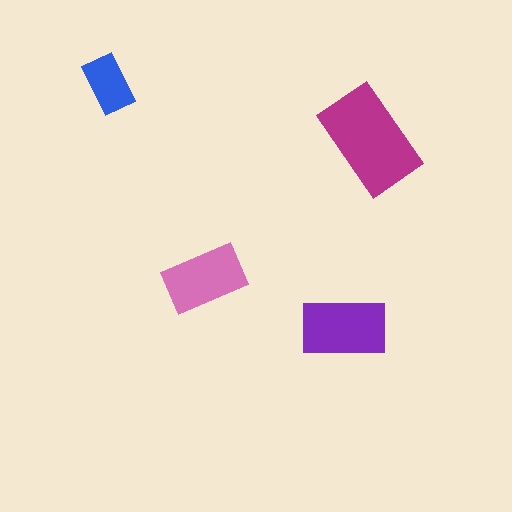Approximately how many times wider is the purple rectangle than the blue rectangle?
About 1.5 times wider.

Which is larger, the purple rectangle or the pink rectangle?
The purple one.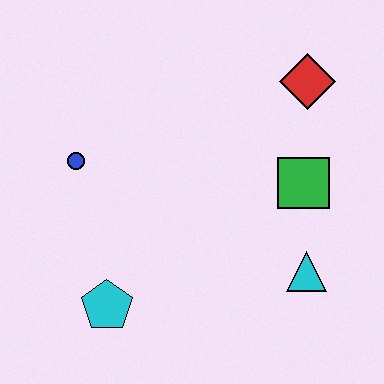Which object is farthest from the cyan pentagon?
The red diamond is farthest from the cyan pentagon.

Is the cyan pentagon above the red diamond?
No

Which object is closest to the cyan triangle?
The green square is closest to the cyan triangle.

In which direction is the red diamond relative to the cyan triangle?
The red diamond is above the cyan triangle.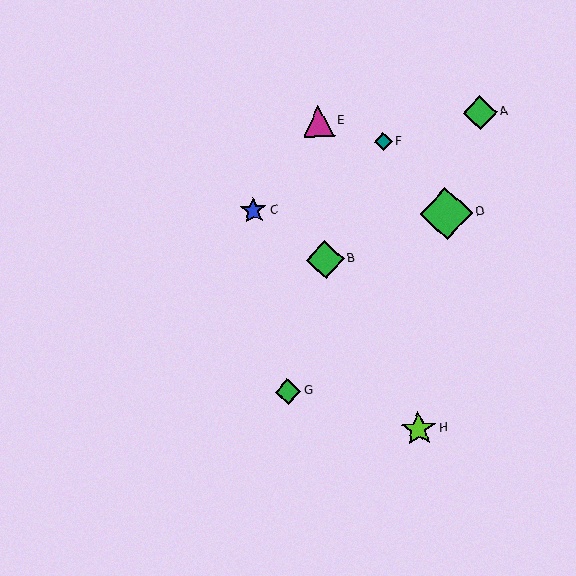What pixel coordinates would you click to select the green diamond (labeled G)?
Click at (288, 392) to select the green diamond G.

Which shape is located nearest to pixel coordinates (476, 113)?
The green diamond (labeled A) at (480, 113) is nearest to that location.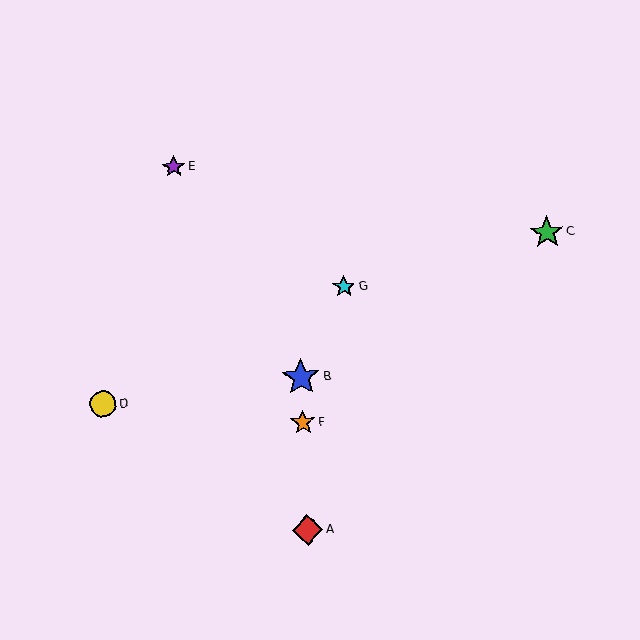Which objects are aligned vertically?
Objects A, B, F are aligned vertically.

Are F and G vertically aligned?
No, F is at x≈303 and G is at x≈344.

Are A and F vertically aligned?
Yes, both are at x≈307.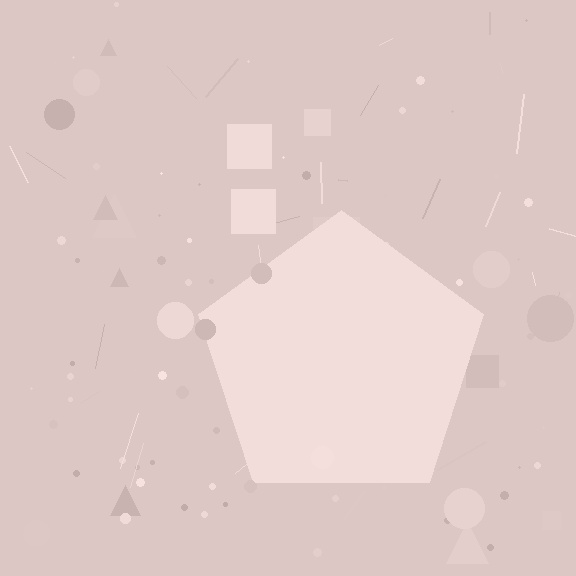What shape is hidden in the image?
A pentagon is hidden in the image.